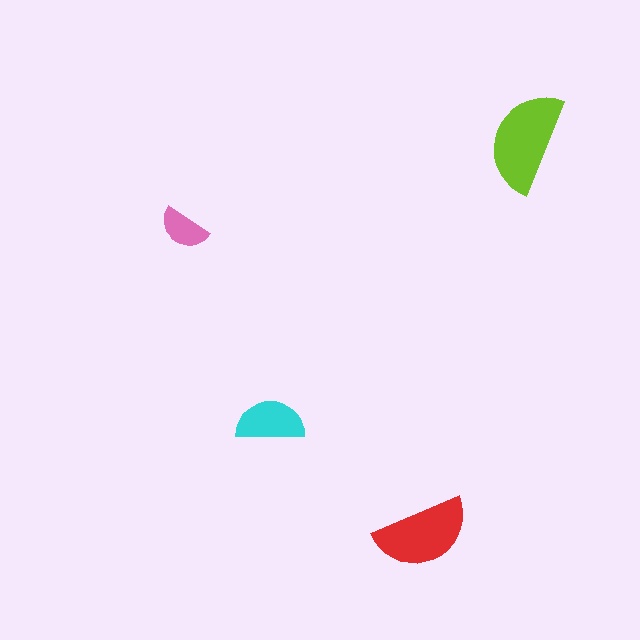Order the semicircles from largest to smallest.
the lime one, the red one, the cyan one, the pink one.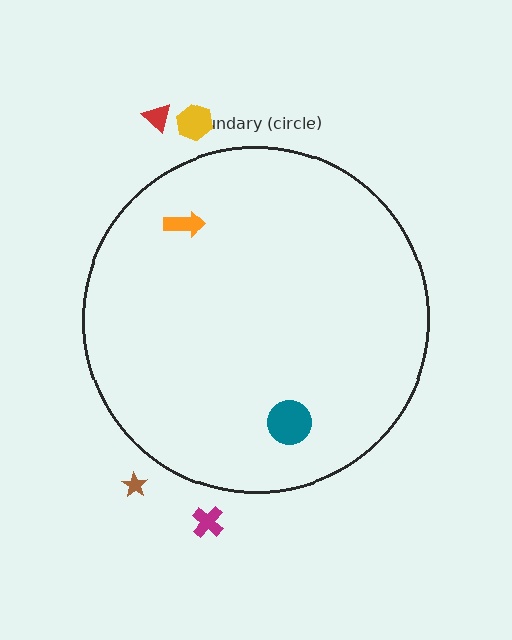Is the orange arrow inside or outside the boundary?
Inside.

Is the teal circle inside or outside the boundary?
Inside.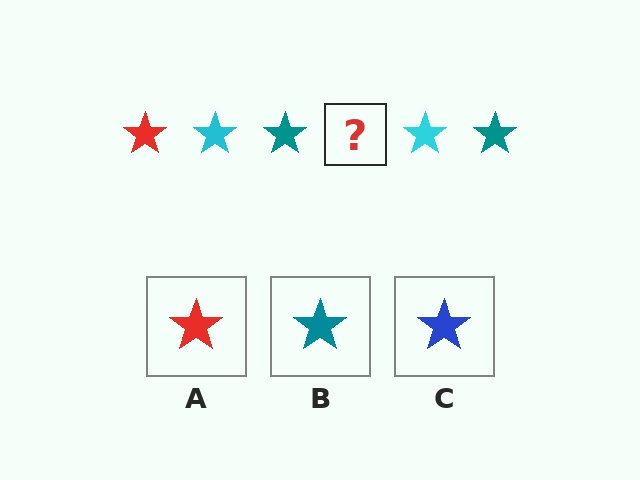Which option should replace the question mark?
Option A.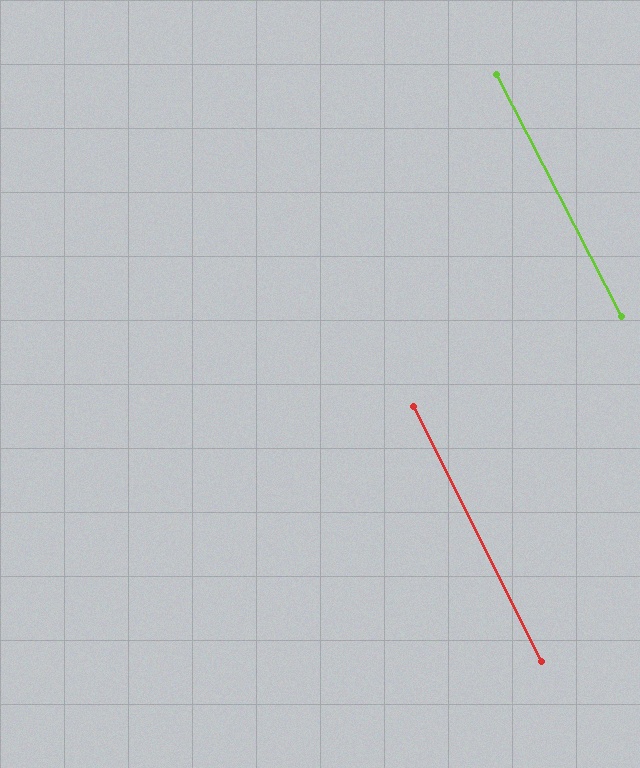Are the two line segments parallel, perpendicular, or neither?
Parallel — their directions differ by only 0.7°.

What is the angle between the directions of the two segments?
Approximately 1 degree.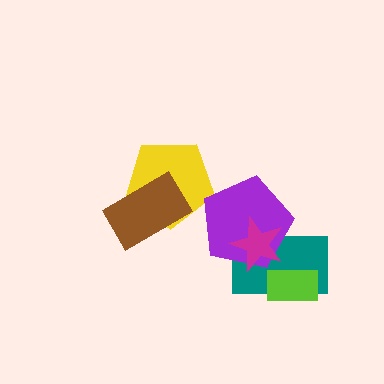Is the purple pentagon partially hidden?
Yes, it is partially covered by another shape.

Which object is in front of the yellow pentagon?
The brown rectangle is in front of the yellow pentagon.